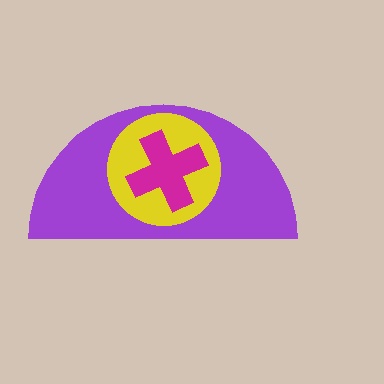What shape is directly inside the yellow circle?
The magenta cross.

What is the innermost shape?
The magenta cross.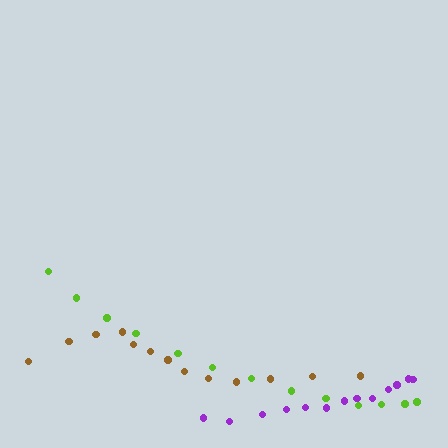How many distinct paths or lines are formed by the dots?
There are 3 distinct paths.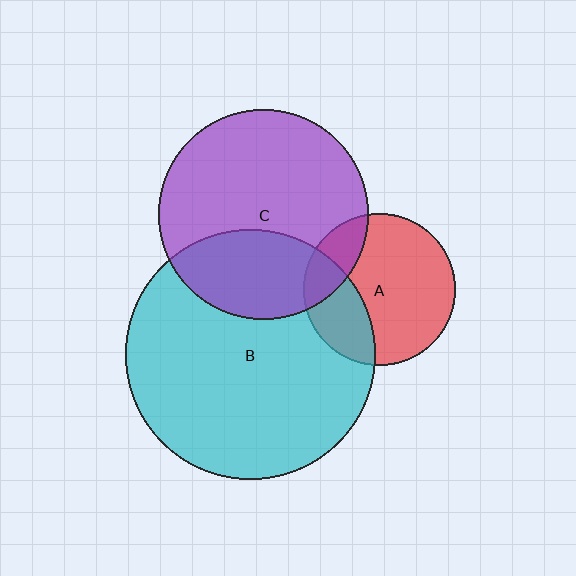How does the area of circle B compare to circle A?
Approximately 2.7 times.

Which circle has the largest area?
Circle B (cyan).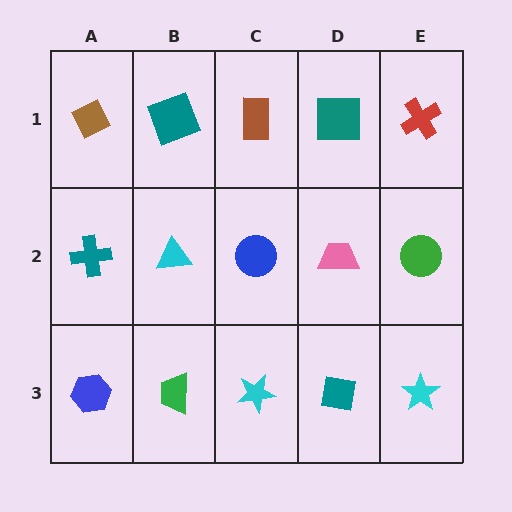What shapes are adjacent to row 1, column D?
A pink trapezoid (row 2, column D), a brown rectangle (row 1, column C), a red cross (row 1, column E).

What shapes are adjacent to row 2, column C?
A brown rectangle (row 1, column C), a cyan star (row 3, column C), a cyan triangle (row 2, column B), a pink trapezoid (row 2, column D).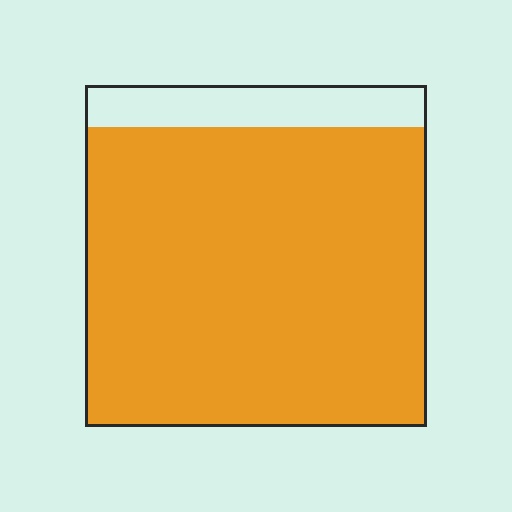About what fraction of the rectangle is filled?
About seven eighths (7/8).